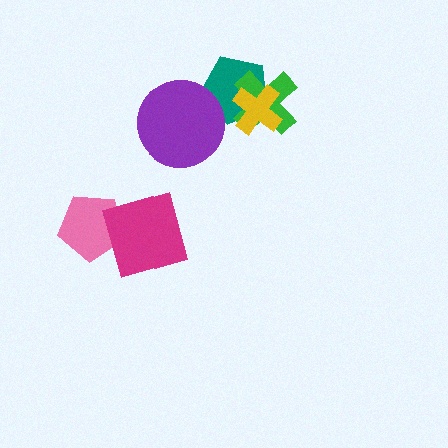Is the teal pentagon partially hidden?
Yes, it is partially covered by another shape.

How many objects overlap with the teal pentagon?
3 objects overlap with the teal pentagon.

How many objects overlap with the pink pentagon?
1 object overlaps with the pink pentagon.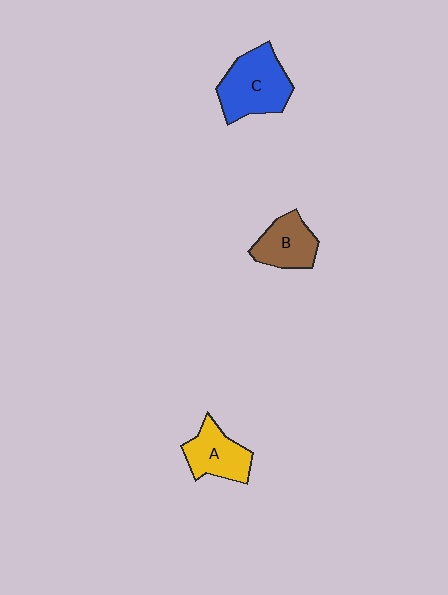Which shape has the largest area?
Shape C (blue).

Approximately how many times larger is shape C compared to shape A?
Approximately 1.4 times.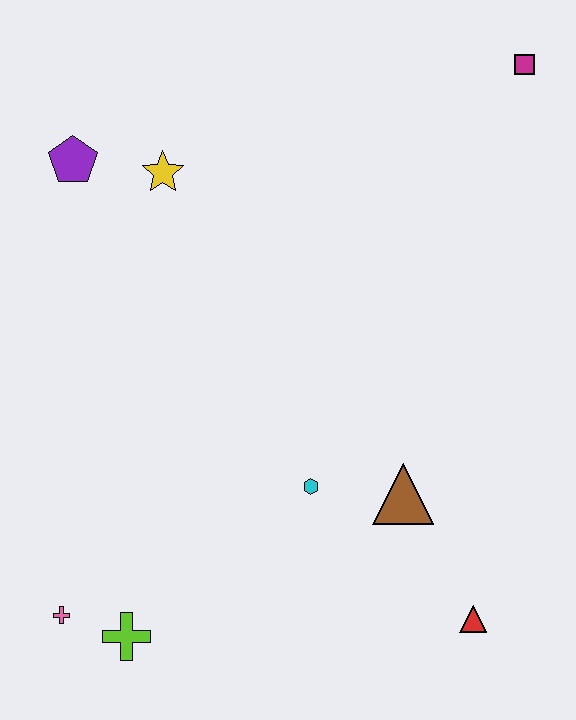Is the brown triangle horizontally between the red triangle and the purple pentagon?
Yes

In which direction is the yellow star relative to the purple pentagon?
The yellow star is to the right of the purple pentagon.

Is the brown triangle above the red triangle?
Yes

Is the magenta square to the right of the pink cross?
Yes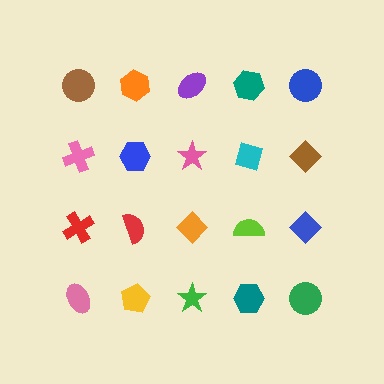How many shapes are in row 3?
5 shapes.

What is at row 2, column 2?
A blue hexagon.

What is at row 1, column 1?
A brown circle.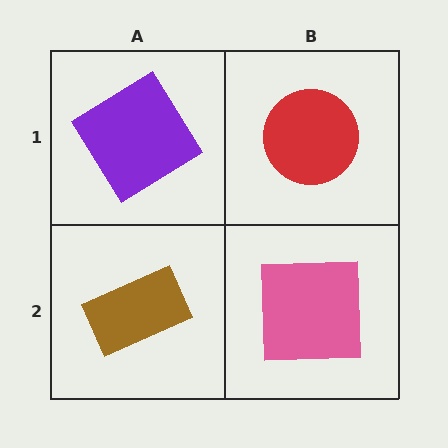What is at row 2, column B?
A pink square.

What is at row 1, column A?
A purple diamond.